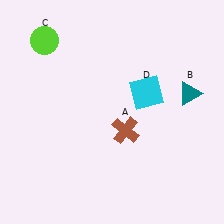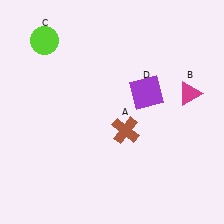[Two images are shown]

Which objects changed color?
B changed from teal to magenta. D changed from cyan to purple.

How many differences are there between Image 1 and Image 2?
There are 2 differences between the two images.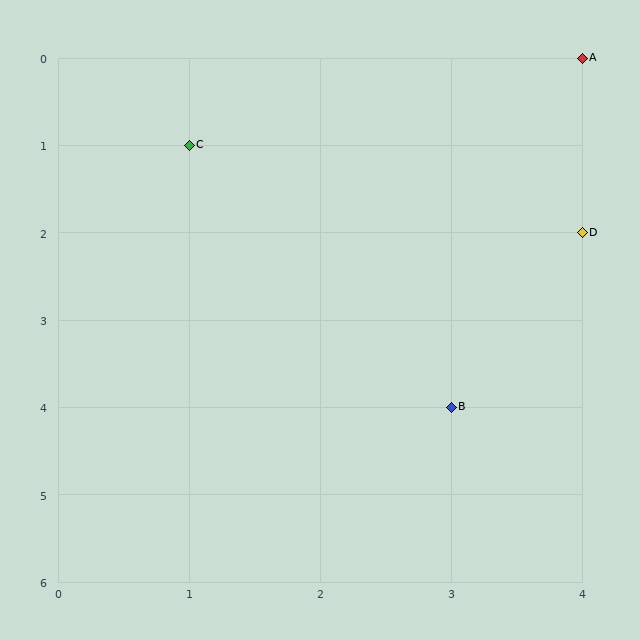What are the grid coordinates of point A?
Point A is at grid coordinates (4, 0).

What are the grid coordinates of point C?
Point C is at grid coordinates (1, 1).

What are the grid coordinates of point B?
Point B is at grid coordinates (3, 4).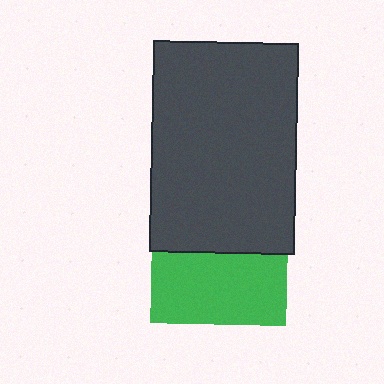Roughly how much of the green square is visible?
About half of it is visible (roughly 51%).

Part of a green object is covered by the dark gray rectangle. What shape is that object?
It is a square.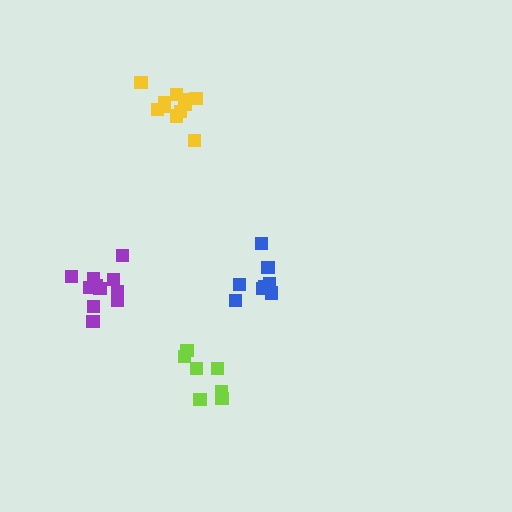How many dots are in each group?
Group 1: 8 dots, Group 2: 11 dots, Group 3: 7 dots, Group 4: 11 dots (37 total).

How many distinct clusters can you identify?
There are 4 distinct clusters.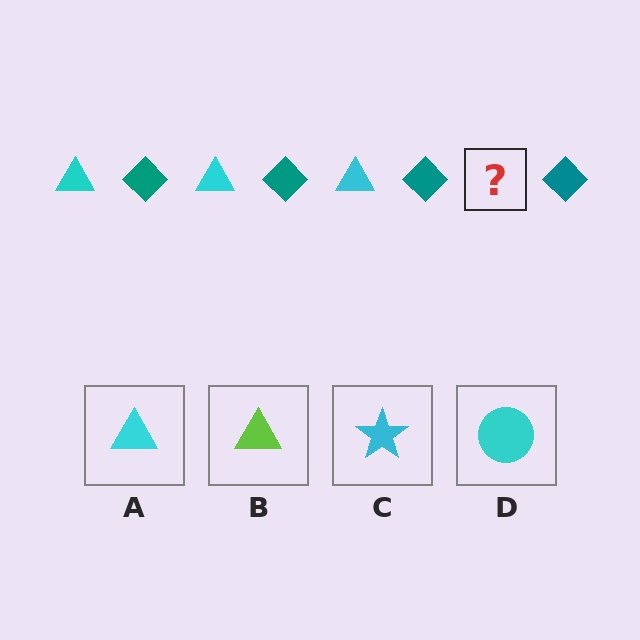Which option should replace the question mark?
Option A.